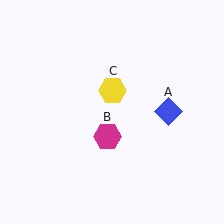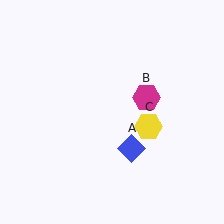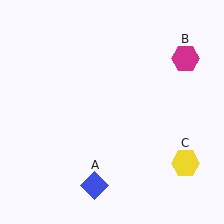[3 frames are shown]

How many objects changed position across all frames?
3 objects changed position: blue diamond (object A), magenta hexagon (object B), yellow hexagon (object C).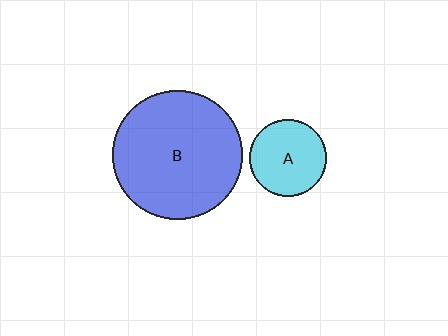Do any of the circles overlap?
No, none of the circles overlap.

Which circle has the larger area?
Circle B (blue).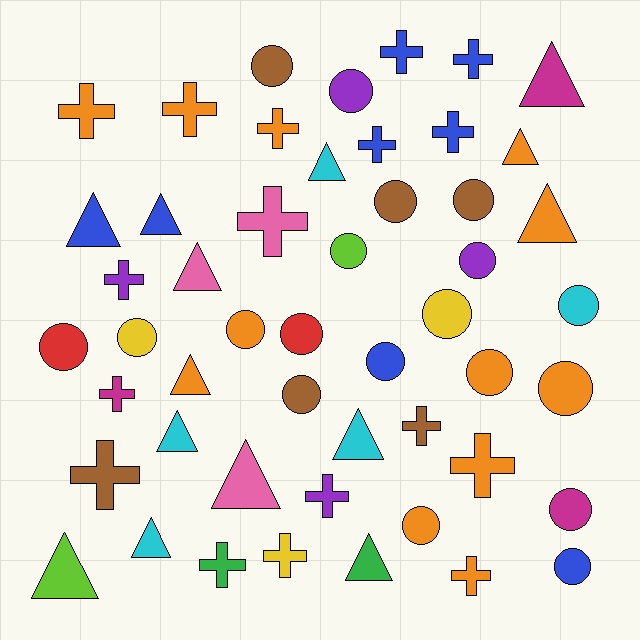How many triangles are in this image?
There are 14 triangles.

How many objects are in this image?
There are 50 objects.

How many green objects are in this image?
There are 2 green objects.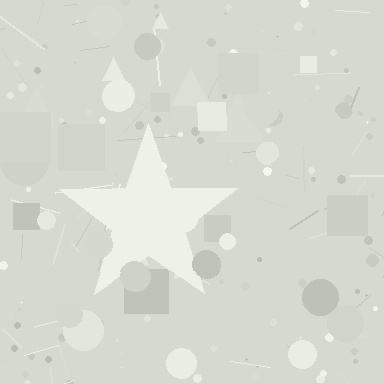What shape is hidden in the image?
A star is hidden in the image.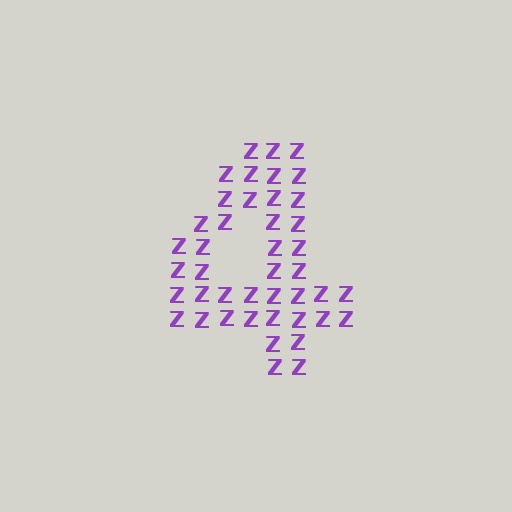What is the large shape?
The large shape is the digit 4.